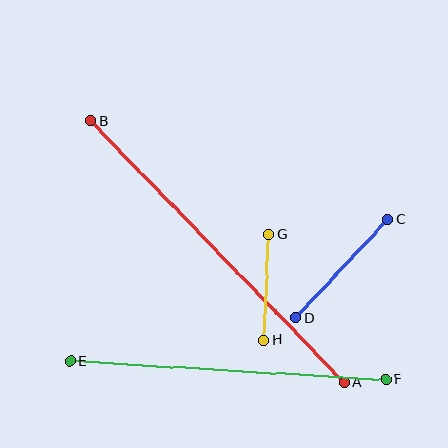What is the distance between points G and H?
The distance is approximately 106 pixels.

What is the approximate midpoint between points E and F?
The midpoint is at approximately (228, 370) pixels.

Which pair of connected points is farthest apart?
Points A and B are farthest apart.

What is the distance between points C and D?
The distance is approximately 135 pixels.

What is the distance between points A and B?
The distance is approximately 364 pixels.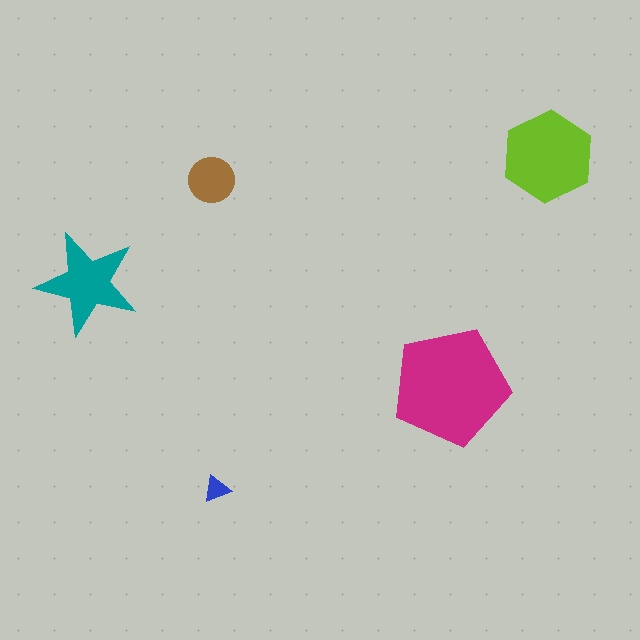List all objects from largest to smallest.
The magenta pentagon, the lime hexagon, the teal star, the brown circle, the blue triangle.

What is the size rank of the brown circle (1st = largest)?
4th.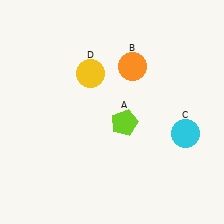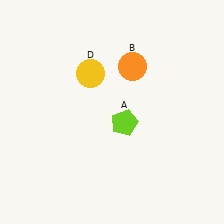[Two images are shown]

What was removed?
The cyan circle (C) was removed in Image 2.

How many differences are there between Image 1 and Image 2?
There is 1 difference between the two images.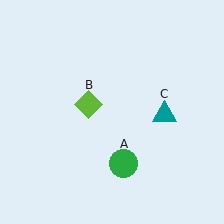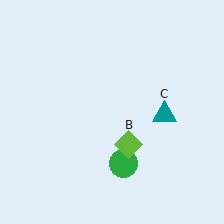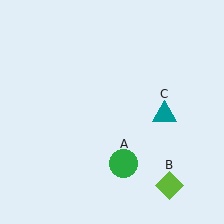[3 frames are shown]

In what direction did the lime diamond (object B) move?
The lime diamond (object B) moved down and to the right.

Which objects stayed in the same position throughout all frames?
Green circle (object A) and teal triangle (object C) remained stationary.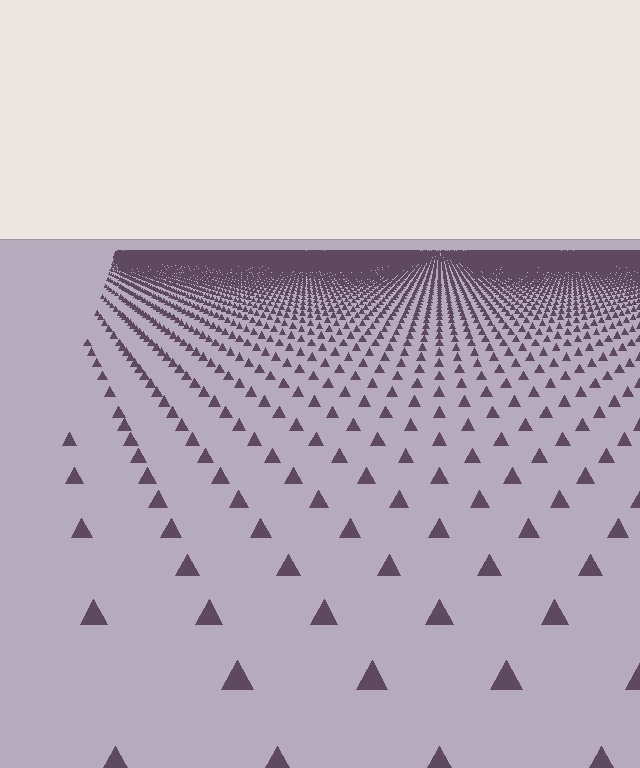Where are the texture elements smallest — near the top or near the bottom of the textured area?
Near the top.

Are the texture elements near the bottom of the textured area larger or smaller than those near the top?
Larger. Near the bottom, elements are closer to the viewer and appear at a bigger on-screen size.